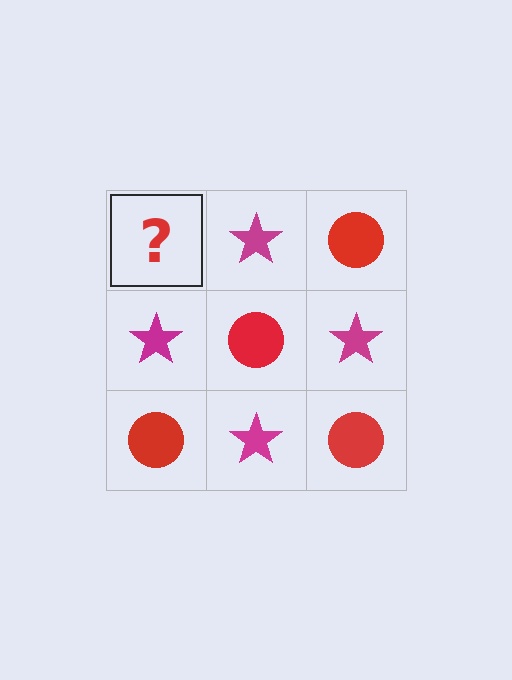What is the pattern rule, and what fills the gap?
The rule is that it alternates red circle and magenta star in a checkerboard pattern. The gap should be filled with a red circle.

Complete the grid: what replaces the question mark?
The question mark should be replaced with a red circle.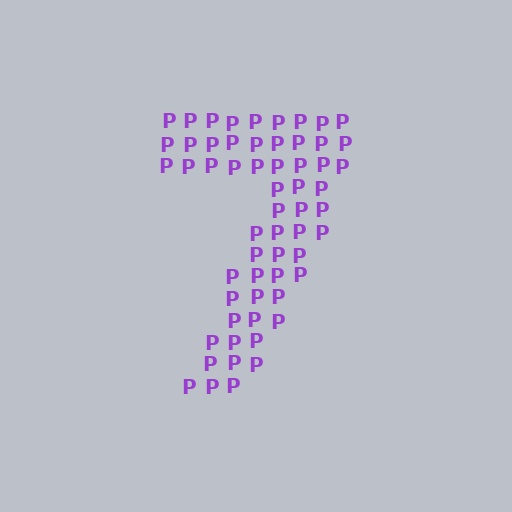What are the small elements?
The small elements are letter P's.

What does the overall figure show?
The overall figure shows the digit 7.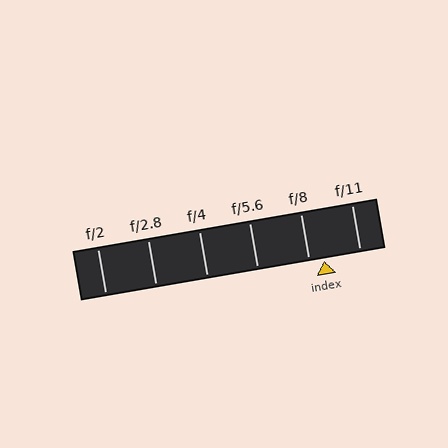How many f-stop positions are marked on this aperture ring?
There are 6 f-stop positions marked.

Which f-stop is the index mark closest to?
The index mark is closest to f/8.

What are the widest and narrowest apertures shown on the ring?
The widest aperture shown is f/2 and the narrowest is f/11.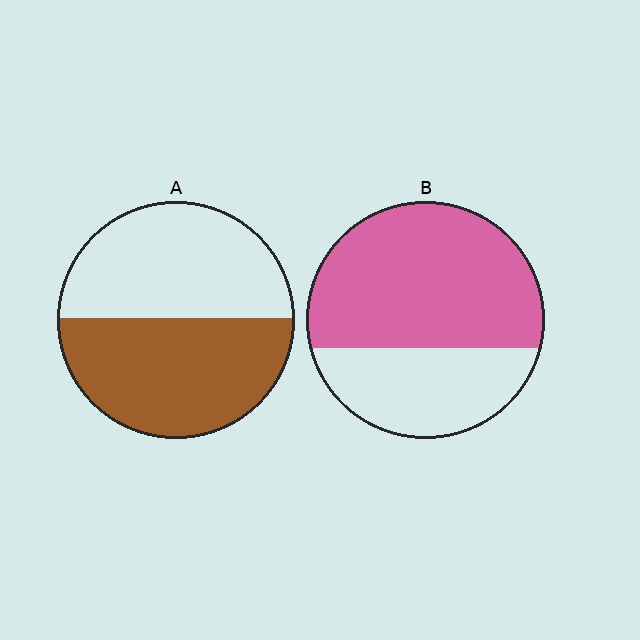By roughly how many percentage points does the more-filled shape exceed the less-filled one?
By roughly 15 percentage points (B over A).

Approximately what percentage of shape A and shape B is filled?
A is approximately 50% and B is approximately 65%.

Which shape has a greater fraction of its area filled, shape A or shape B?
Shape B.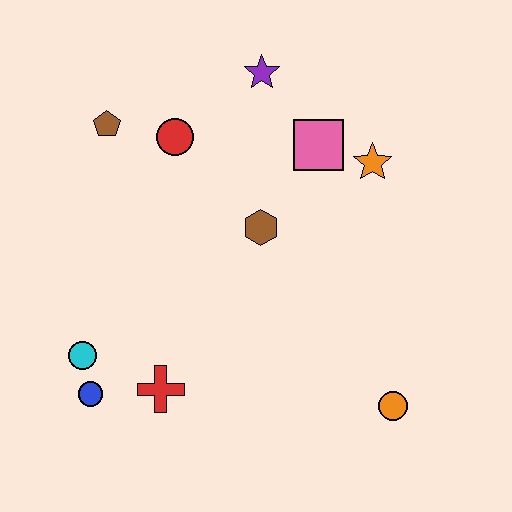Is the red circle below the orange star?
No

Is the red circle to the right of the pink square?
No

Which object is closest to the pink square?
The orange star is closest to the pink square.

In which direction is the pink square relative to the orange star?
The pink square is to the left of the orange star.